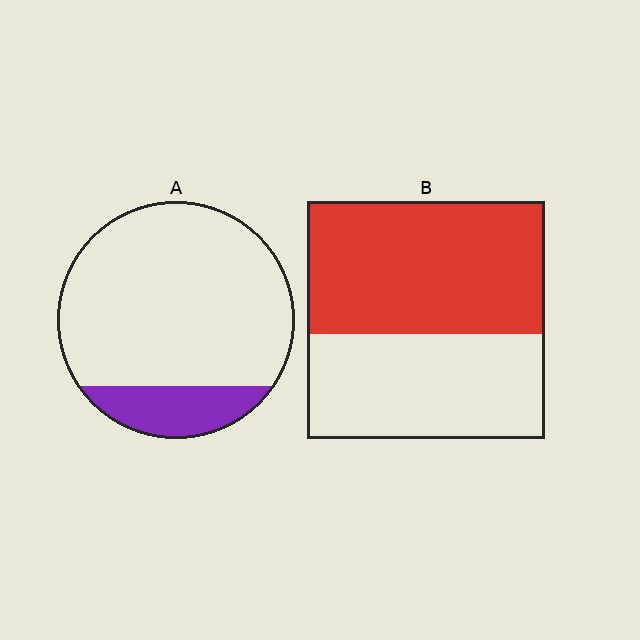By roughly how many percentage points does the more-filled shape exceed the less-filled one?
By roughly 40 percentage points (B over A).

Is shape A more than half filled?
No.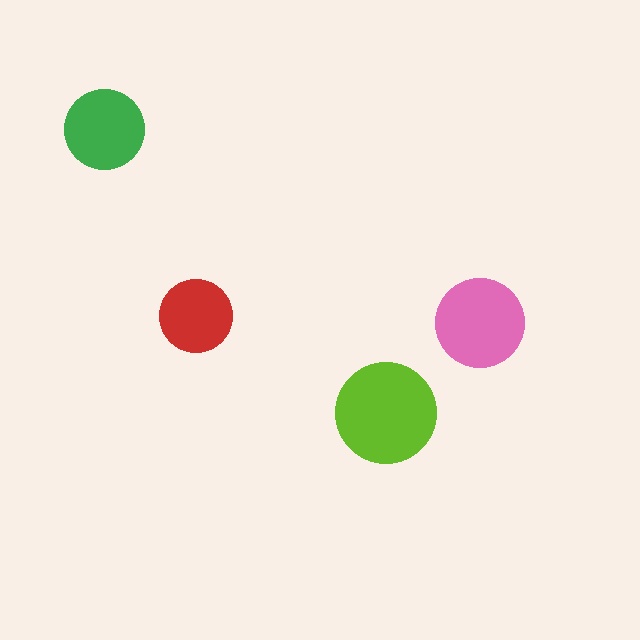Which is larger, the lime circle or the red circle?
The lime one.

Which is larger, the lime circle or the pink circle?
The lime one.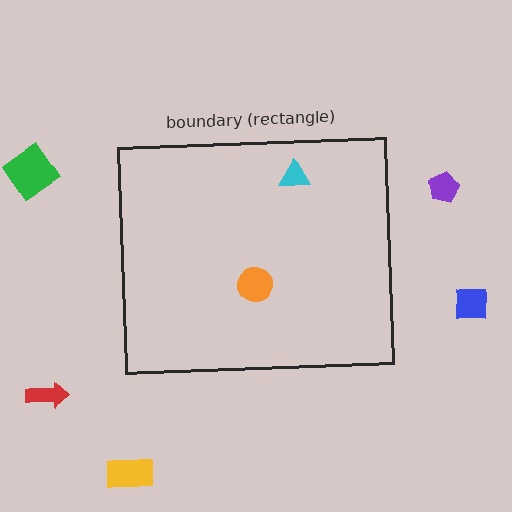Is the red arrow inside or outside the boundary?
Outside.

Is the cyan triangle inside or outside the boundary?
Inside.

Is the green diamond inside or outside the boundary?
Outside.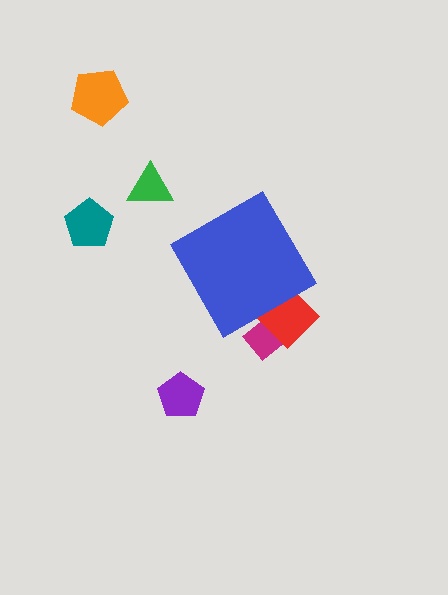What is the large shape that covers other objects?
A blue diamond.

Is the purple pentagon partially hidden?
No, the purple pentagon is fully visible.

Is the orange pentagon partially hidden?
No, the orange pentagon is fully visible.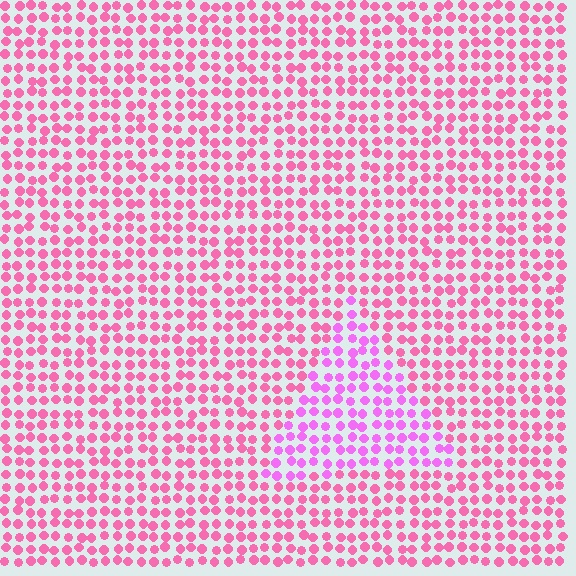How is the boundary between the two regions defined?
The boundary is defined purely by a slight shift in hue (about 31 degrees). Spacing, size, and orientation are identical on both sides.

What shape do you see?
I see a triangle.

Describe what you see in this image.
The image is filled with small pink elements in a uniform arrangement. A triangle-shaped region is visible where the elements are tinted to a slightly different hue, forming a subtle color boundary.